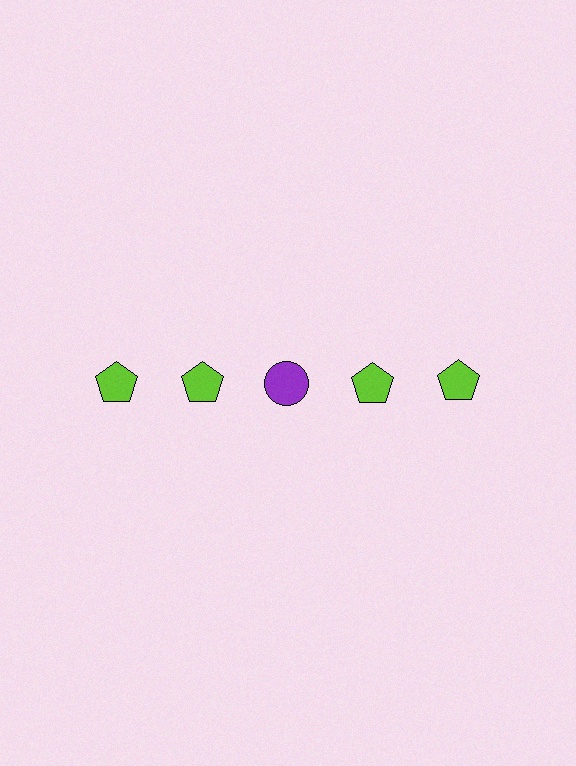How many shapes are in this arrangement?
There are 5 shapes arranged in a grid pattern.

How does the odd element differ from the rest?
It differs in both color (purple instead of lime) and shape (circle instead of pentagon).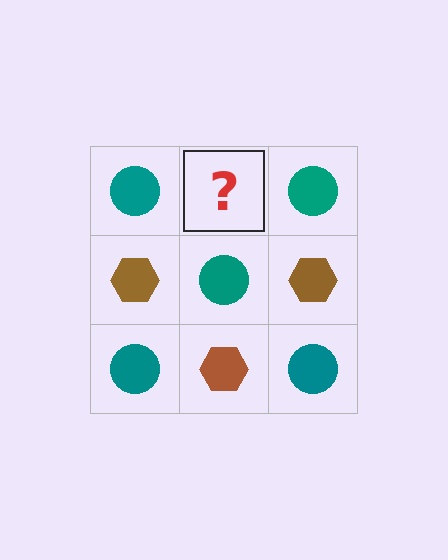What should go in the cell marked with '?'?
The missing cell should contain a brown hexagon.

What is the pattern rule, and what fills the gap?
The rule is that it alternates teal circle and brown hexagon in a checkerboard pattern. The gap should be filled with a brown hexagon.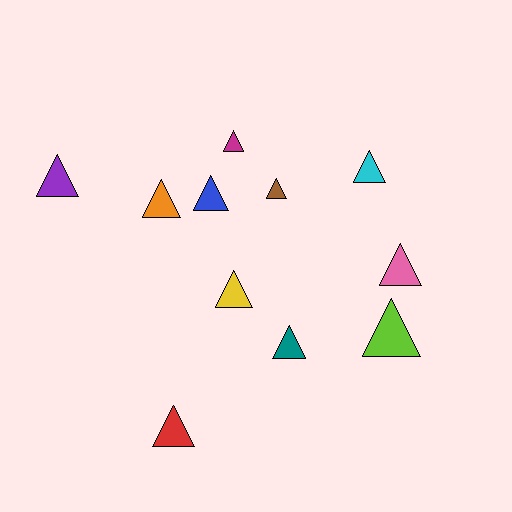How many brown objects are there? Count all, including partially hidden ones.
There is 1 brown object.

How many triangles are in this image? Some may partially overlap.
There are 11 triangles.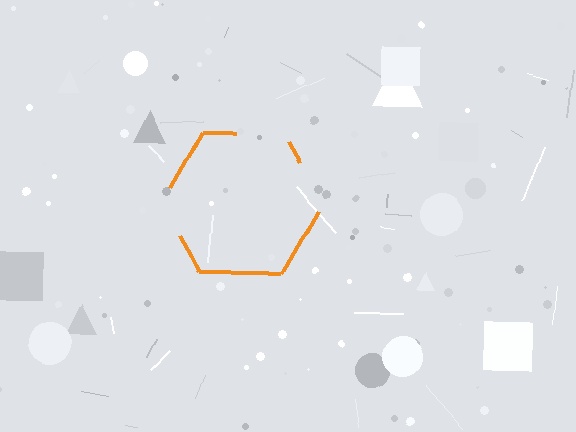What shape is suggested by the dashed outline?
The dashed outline suggests a hexagon.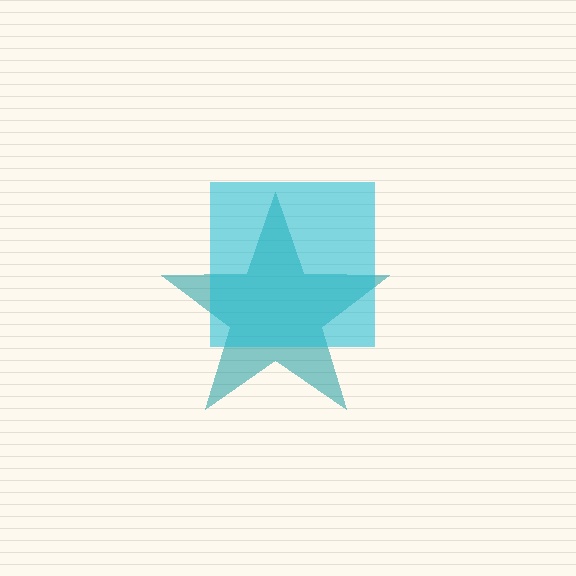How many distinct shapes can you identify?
There are 2 distinct shapes: a teal star, a cyan square.